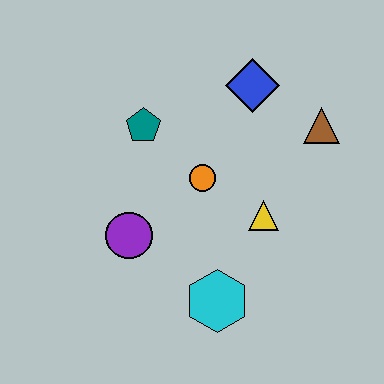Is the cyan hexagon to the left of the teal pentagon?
No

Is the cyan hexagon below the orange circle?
Yes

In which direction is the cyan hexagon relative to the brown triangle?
The cyan hexagon is below the brown triangle.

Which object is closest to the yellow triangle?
The orange circle is closest to the yellow triangle.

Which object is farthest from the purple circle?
The brown triangle is farthest from the purple circle.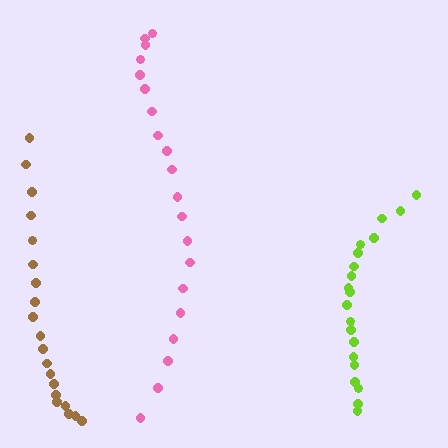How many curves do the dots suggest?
There are 3 distinct paths.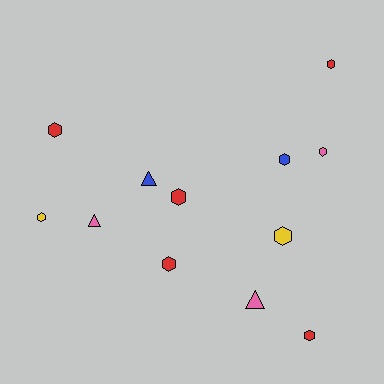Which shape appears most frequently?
Hexagon, with 9 objects.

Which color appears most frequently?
Red, with 5 objects.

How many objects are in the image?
There are 12 objects.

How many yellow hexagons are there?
There are 2 yellow hexagons.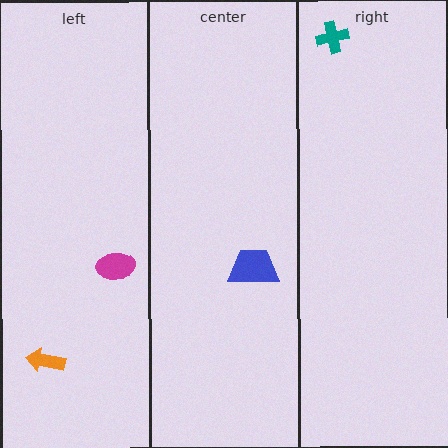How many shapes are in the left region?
2.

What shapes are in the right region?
The teal cross.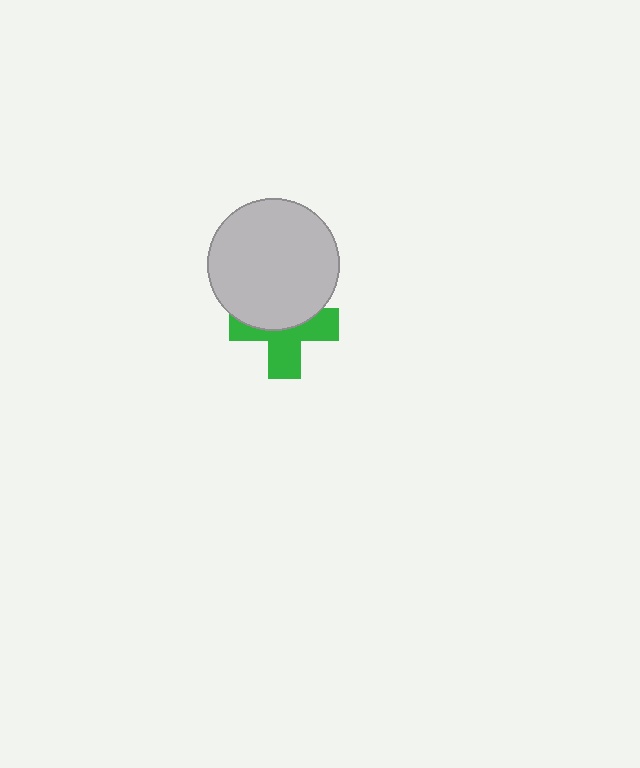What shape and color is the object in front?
The object in front is a light gray circle.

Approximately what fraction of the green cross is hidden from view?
Roughly 46% of the green cross is hidden behind the light gray circle.